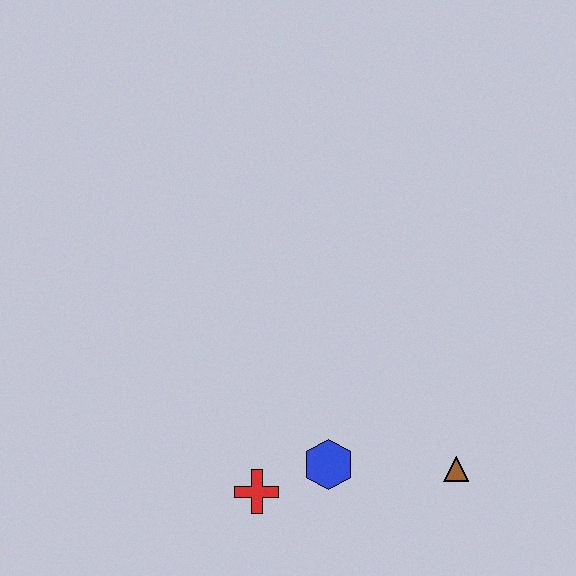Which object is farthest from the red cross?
The brown triangle is farthest from the red cross.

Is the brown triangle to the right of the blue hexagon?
Yes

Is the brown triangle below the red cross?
No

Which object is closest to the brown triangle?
The blue hexagon is closest to the brown triangle.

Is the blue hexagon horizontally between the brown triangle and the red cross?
Yes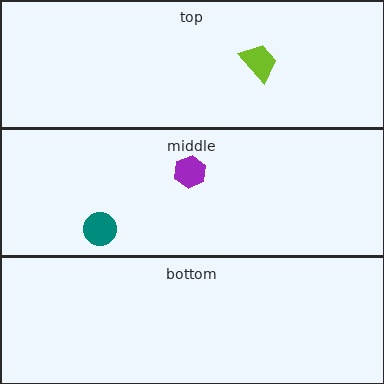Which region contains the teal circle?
The middle region.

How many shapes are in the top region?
1.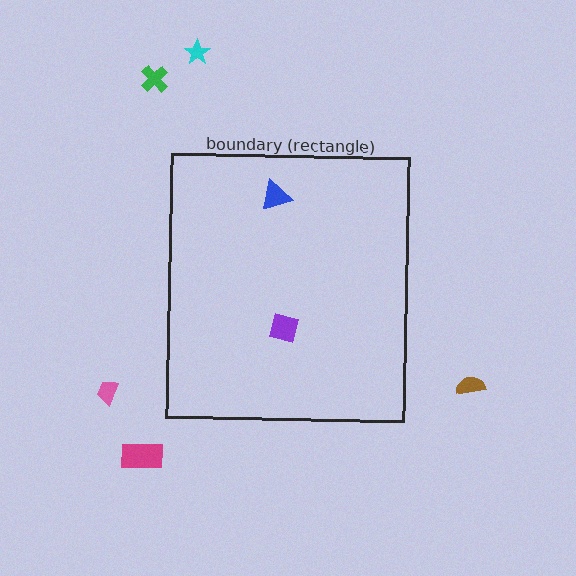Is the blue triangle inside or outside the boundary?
Inside.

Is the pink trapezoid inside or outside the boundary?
Outside.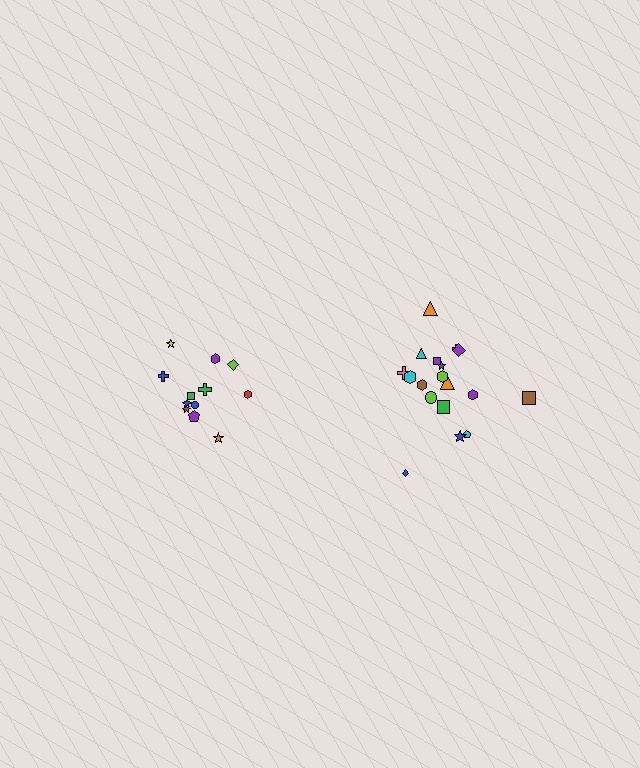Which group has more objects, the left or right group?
The right group.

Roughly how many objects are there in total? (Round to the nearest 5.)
Roughly 30 objects in total.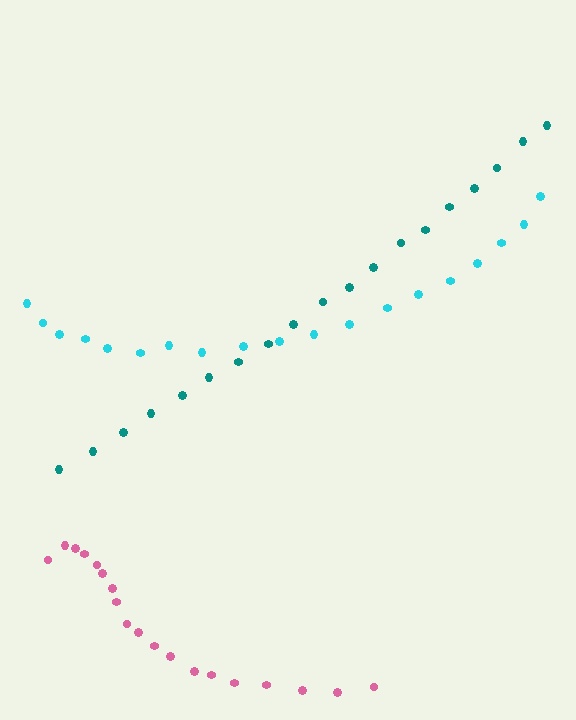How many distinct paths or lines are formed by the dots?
There are 3 distinct paths.